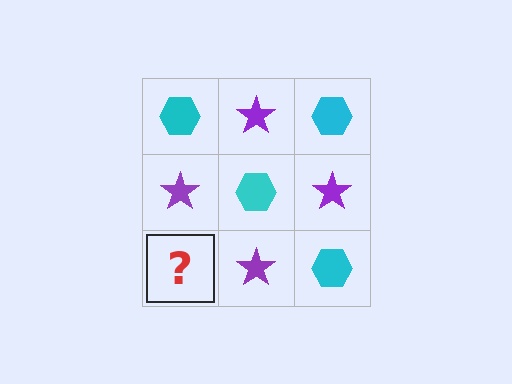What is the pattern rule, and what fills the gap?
The rule is that it alternates cyan hexagon and purple star in a checkerboard pattern. The gap should be filled with a cyan hexagon.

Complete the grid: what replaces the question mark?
The question mark should be replaced with a cyan hexagon.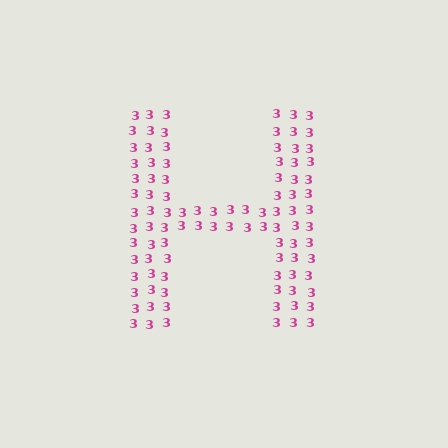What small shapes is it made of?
It is made of small digit 3's.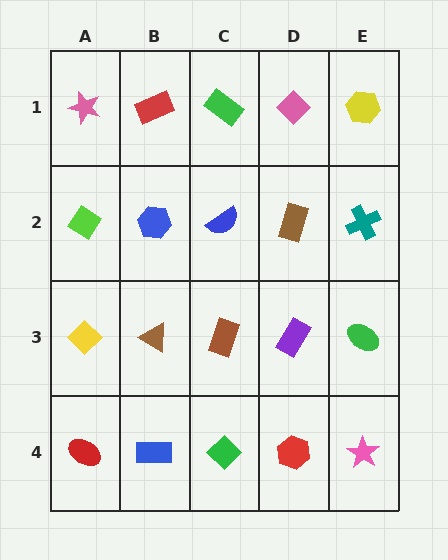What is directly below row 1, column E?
A teal cross.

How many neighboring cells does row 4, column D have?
3.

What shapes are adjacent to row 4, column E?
A green ellipse (row 3, column E), a red hexagon (row 4, column D).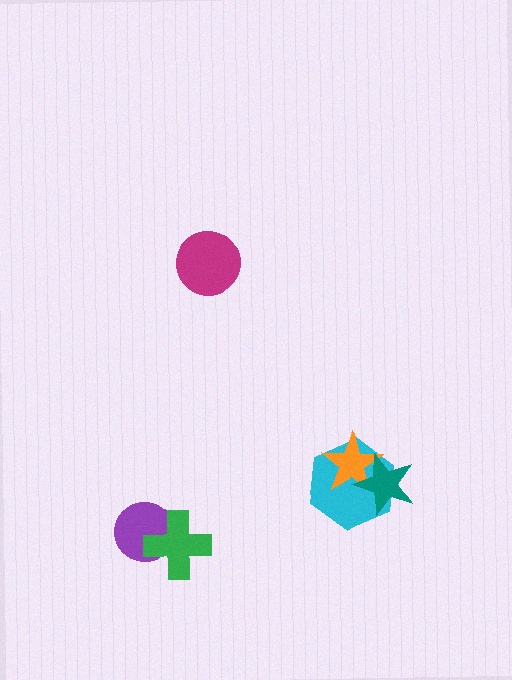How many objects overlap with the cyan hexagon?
2 objects overlap with the cyan hexagon.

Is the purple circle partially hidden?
Yes, it is partially covered by another shape.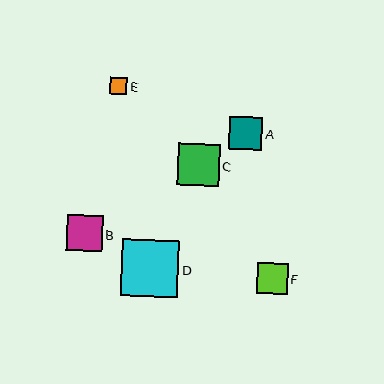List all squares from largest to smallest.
From largest to smallest: D, C, B, A, F, E.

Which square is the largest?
Square D is the largest with a size of approximately 57 pixels.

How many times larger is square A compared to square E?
Square A is approximately 2.0 times the size of square E.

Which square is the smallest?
Square E is the smallest with a size of approximately 17 pixels.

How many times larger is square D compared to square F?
Square D is approximately 1.9 times the size of square F.